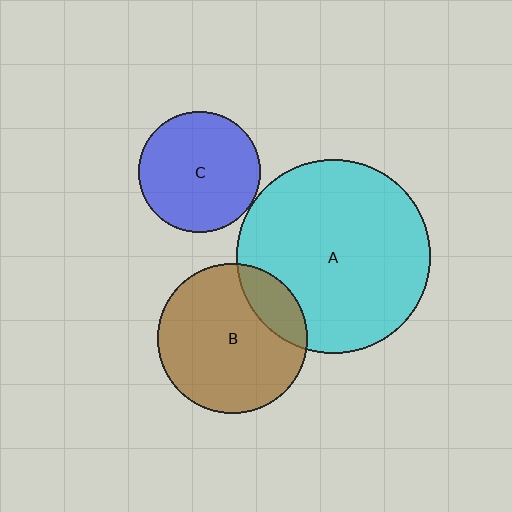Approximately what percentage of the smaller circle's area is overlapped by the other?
Approximately 20%.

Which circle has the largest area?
Circle A (cyan).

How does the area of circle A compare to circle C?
Approximately 2.5 times.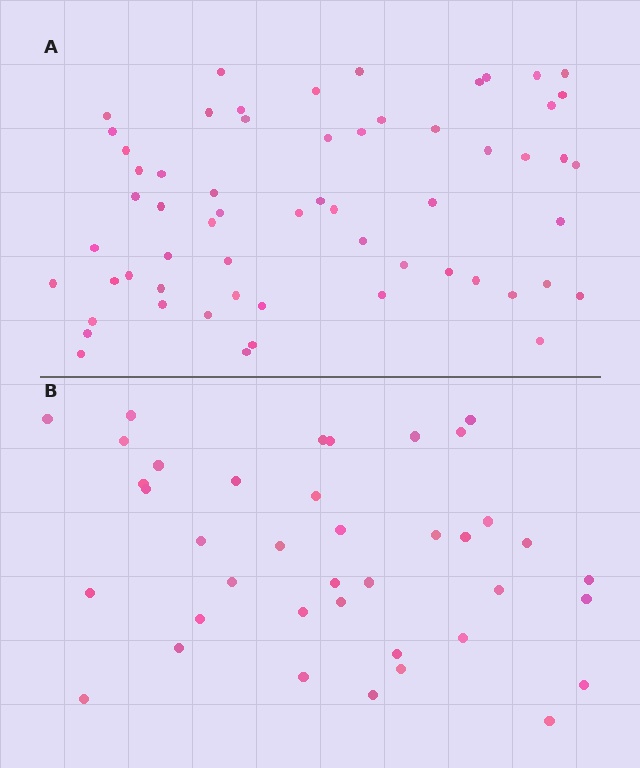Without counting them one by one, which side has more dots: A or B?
Region A (the top region) has more dots.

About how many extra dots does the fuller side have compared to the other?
Region A has approximately 20 more dots than region B.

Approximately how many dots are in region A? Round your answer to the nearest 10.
About 60 dots.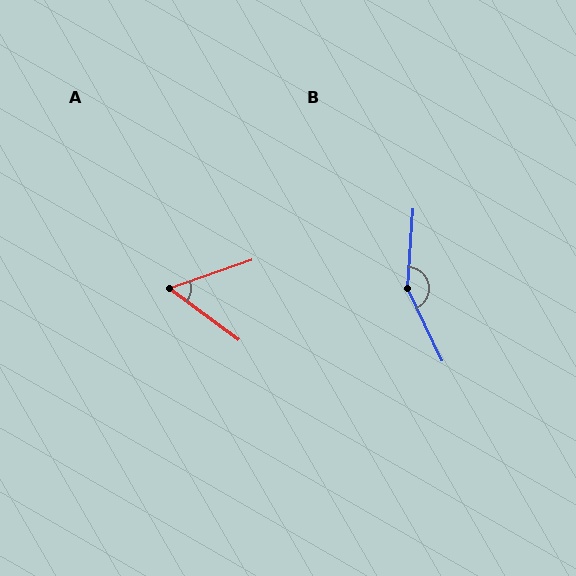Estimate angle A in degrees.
Approximately 56 degrees.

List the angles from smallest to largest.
A (56°), B (151°).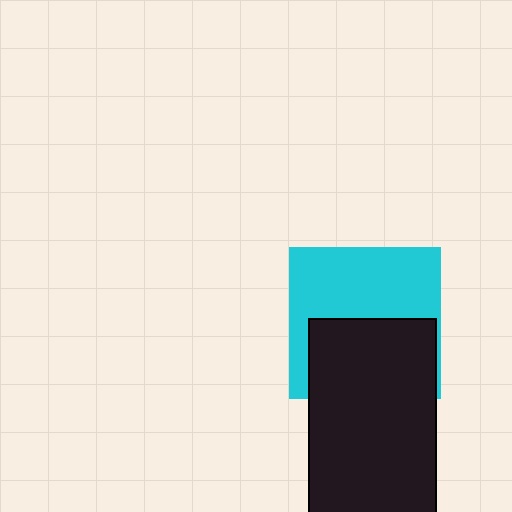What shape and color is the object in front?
The object in front is a black rectangle.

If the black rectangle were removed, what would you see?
You would see the complete cyan square.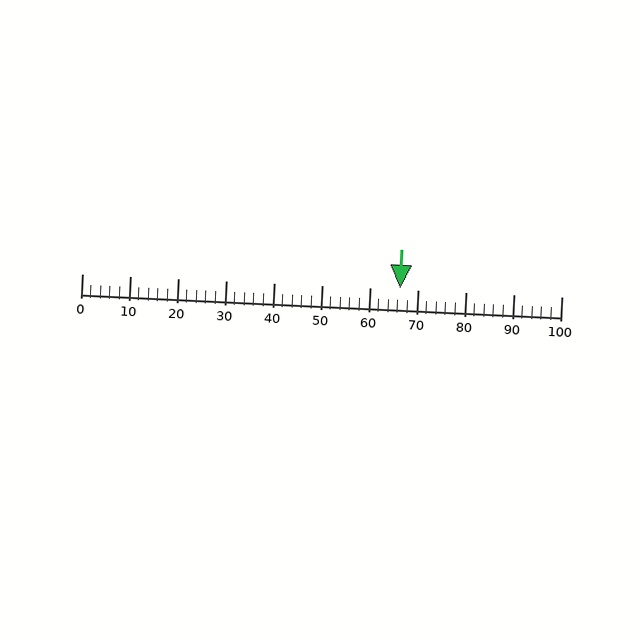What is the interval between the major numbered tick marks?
The major tick marks are spaced 10 units apart.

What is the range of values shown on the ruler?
The ruler shows values from 0 to 100.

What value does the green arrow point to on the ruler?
The green arrow points to approximately 66.